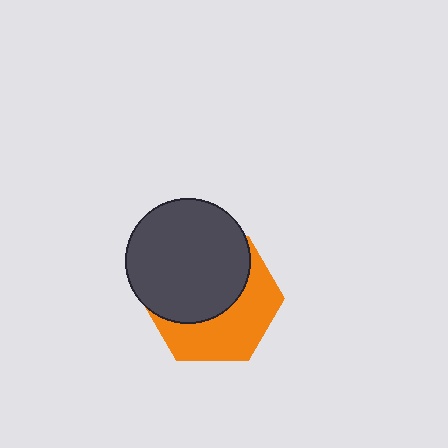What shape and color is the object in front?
The object in front is a dark gray circle.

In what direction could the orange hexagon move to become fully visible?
The orange hexagon could move down. That would shift it out from behind the dark gray circle entirely.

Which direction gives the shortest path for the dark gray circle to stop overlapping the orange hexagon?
Moving up gives the shortest separation.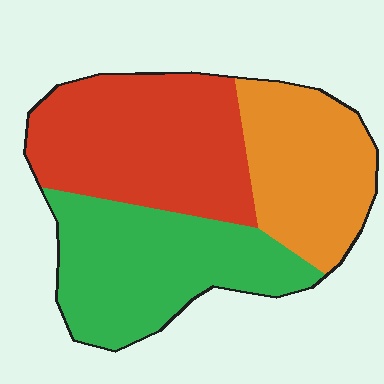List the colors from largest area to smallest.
From largest to smallest: red, green, orange.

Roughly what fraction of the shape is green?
Green takes up between a third and a half of the shape.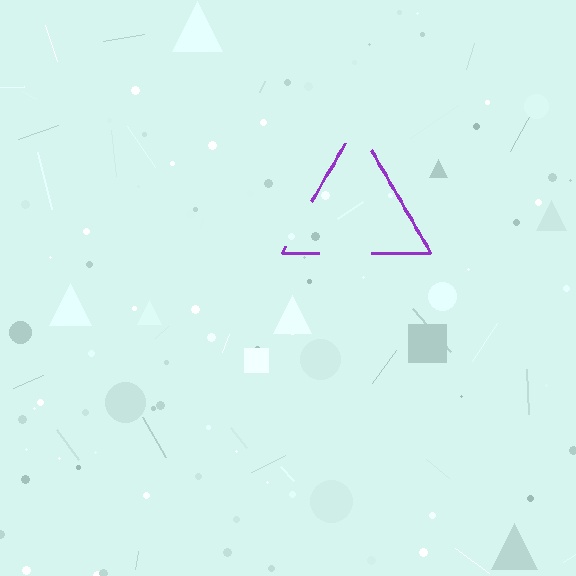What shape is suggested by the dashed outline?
The dashed outline suggests a triangle.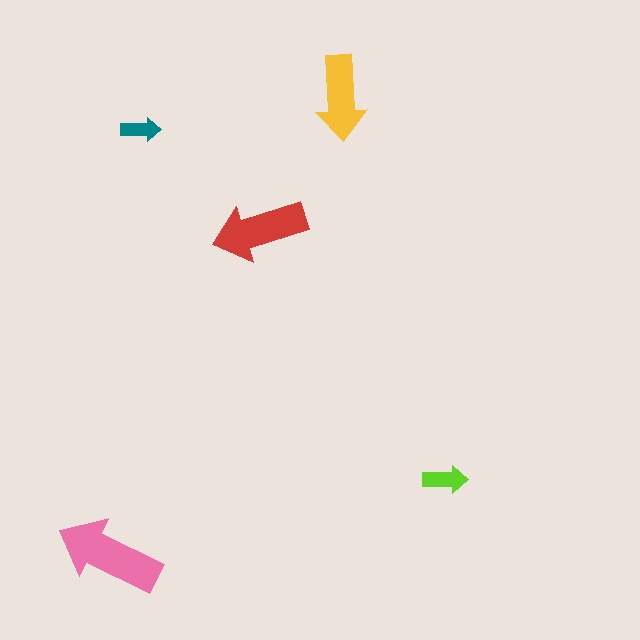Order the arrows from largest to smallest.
the pink one, the red one, the yellow one, the lime one, the teal one.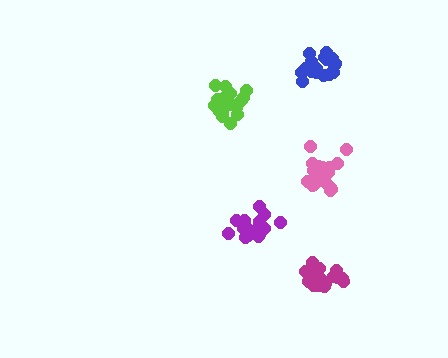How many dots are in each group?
Group 1: 20 dots, Group 2: 16 dots, Group 3: 18 dots, Group 4: 20 dots, Group 5: 17 dots (91 total).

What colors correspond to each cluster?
The clusters are colored: blue, magenta, purple, pink, lime.